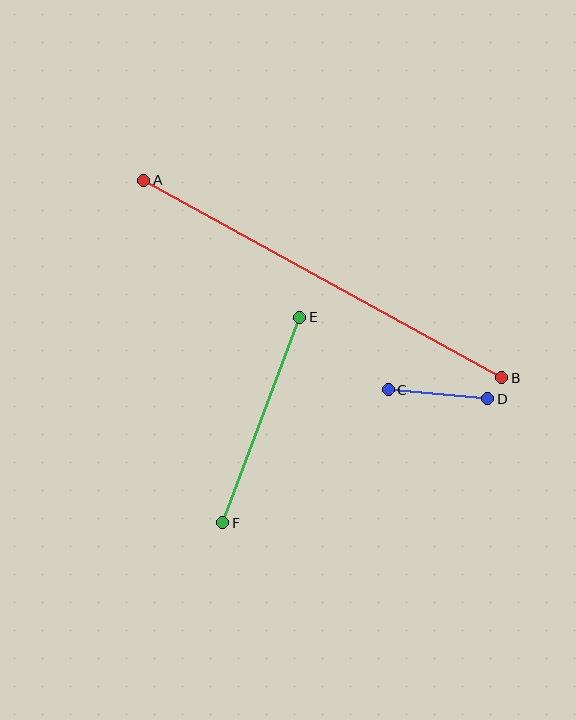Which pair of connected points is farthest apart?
Points A and B are farthest apart.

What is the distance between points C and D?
The distance is approximately 100 pixels.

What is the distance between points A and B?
The distance is approximately 409 pixels.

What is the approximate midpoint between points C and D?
The midpoint is at approximately (438, 394) pixels.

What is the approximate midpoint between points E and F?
The midpoint is at approximately (261, 420) pixels.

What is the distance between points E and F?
The distance is approximately 220 pixels.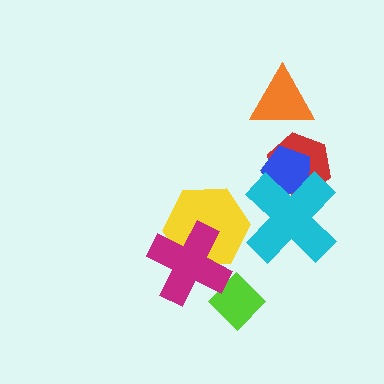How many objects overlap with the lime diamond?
1 object overlaps with the lime diamond.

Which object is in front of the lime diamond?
The magenta cross is in front of the lime diamond.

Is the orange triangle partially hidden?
No, no other shape covers it.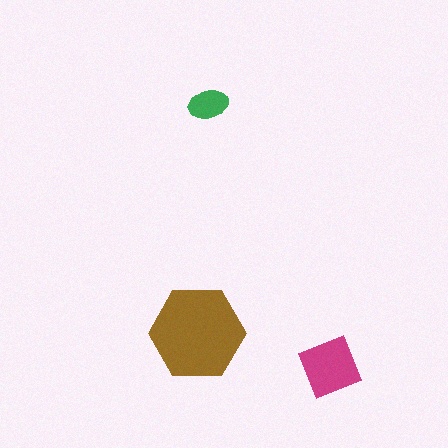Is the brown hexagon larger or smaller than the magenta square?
Larger.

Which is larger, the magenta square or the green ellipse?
The magenta square.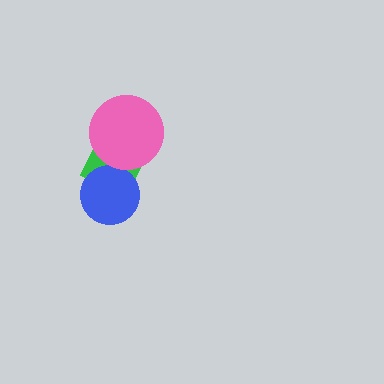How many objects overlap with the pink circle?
1 object overlaps with the pink circle.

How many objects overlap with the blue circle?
1 object overlaps with the blue circle.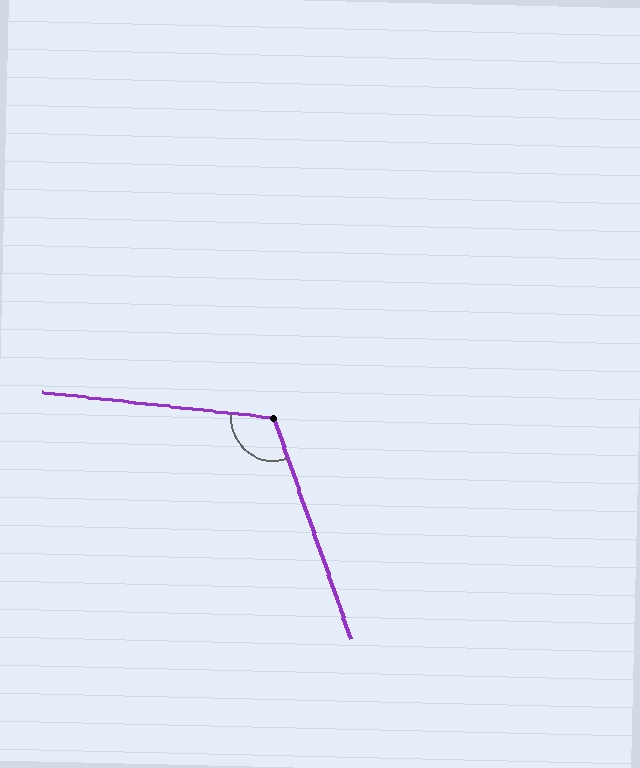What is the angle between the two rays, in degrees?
Approximately 116 degrees.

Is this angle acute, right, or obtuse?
It is obtuse.